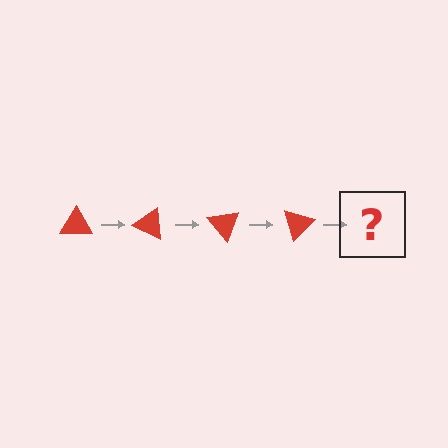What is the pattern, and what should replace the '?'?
The pattern is that the triangle rotates 25 degrees each step. The '?' should be a red triangle rotated 100 degrees.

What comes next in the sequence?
The next element should be a red triangle rotated 100 degrees.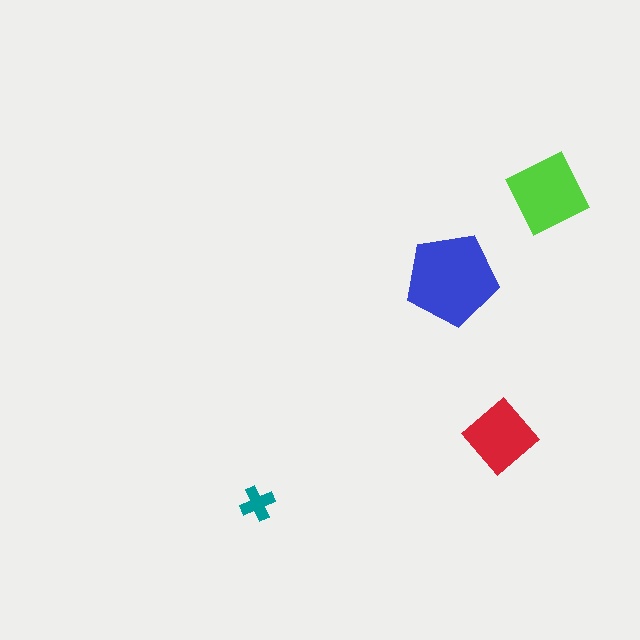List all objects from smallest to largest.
The teal cross, the red diamond, the lime diamond, the blue pentagon.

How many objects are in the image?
There are 4 objects in the image.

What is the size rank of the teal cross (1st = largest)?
4th.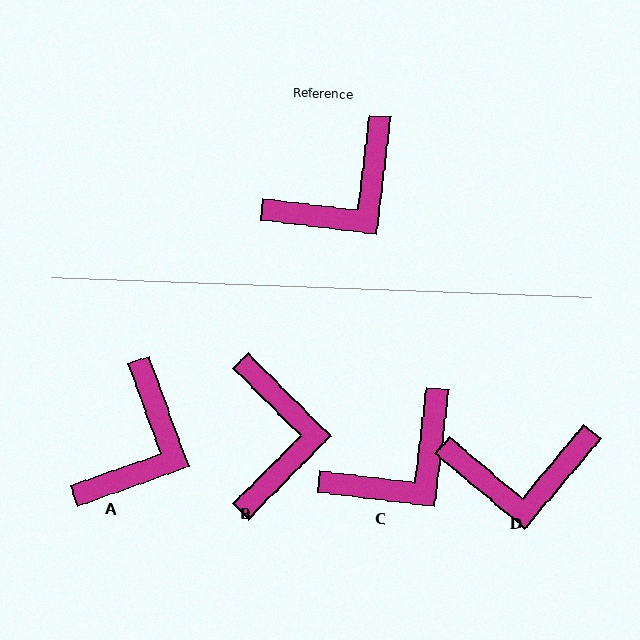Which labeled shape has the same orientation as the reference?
C.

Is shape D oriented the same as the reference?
No, it is off by about 33 degrees.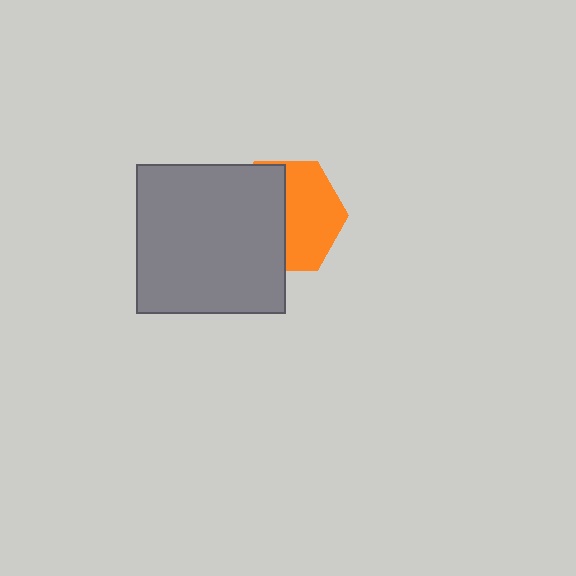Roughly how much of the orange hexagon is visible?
About half of it is visible (roughly 51%).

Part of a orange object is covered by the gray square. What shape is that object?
It is a hexagon.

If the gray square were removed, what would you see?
You would see the complete orange hexagon.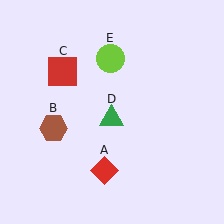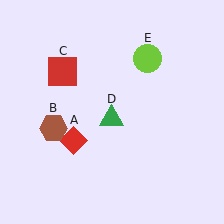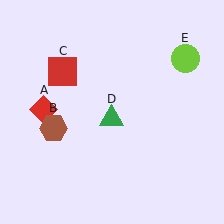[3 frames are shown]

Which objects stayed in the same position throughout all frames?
Brown hexagon (object B) and red square (object C) and green triangle (object D) remained stationary.